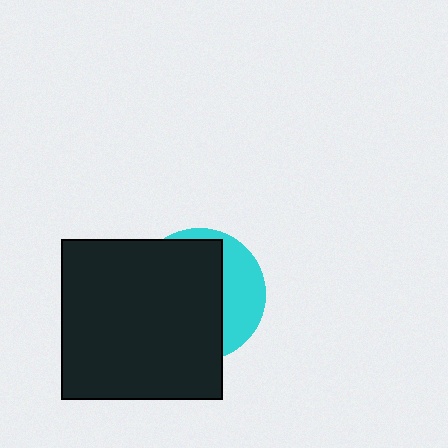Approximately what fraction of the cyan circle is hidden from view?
Roughly 69% of the cyan circle is hidden behind the black square.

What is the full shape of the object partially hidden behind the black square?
The partially hidden object is a cyan circle.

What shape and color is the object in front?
The object in front is a black square.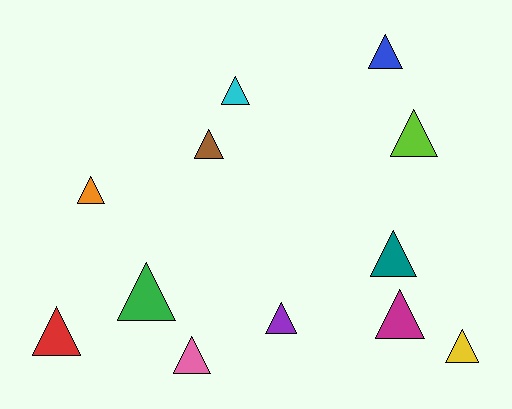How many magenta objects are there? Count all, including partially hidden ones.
There is 1 magenta object.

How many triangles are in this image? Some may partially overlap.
There are 12 triangles.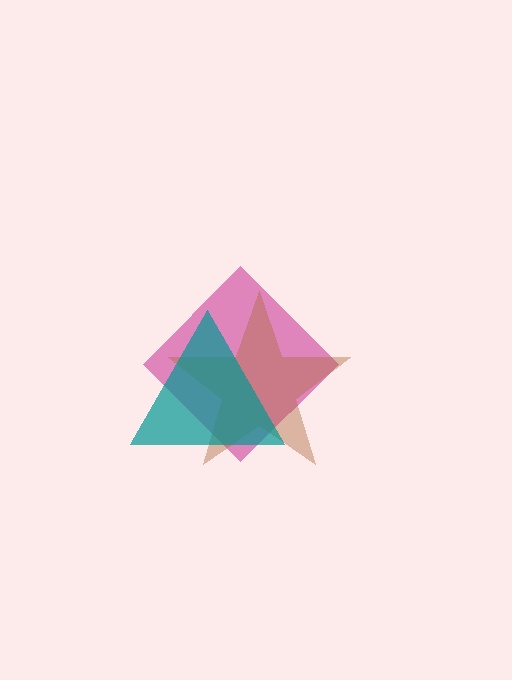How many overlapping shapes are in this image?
There are 3 overlapping shapes in the image.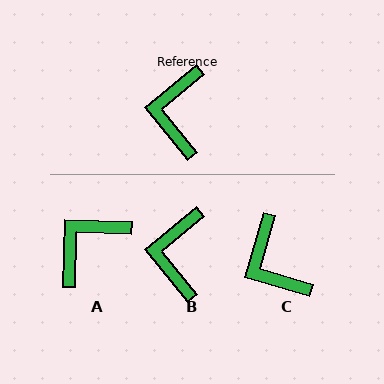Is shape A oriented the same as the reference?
No, it is off by about 41 degrees.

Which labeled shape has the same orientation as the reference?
B.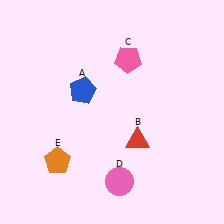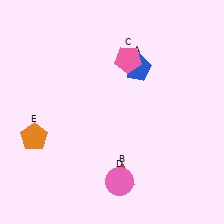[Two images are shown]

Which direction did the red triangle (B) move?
The red triangle (B) moved down.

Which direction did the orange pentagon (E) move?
The orange pentagon (E) moved up.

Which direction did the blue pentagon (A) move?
The blue pentagon (A) moved right.